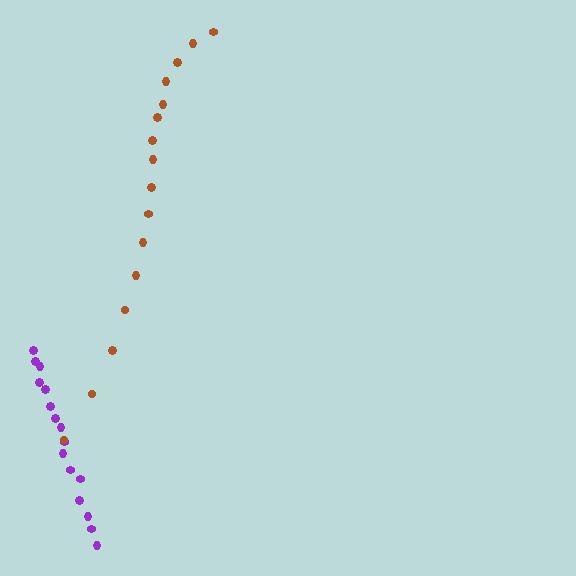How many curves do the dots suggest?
There are 2 distinct paths.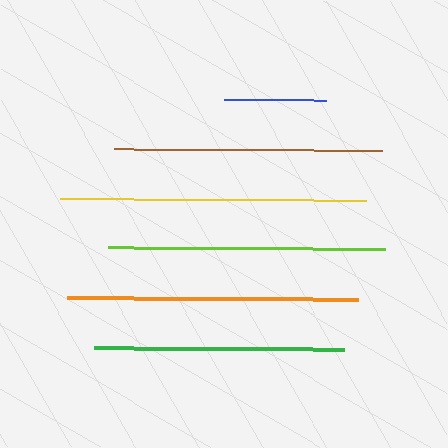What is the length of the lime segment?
The lime segment is approximately 277 pixels long.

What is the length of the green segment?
The green segment is approximately 249 pixels long.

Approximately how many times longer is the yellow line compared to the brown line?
The yellow line is approximately 1.1 times the length of the brown line.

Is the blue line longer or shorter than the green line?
The green line is longer than the blue line.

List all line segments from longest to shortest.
From longest to shortest: yellow, orange, lime, brown, green, blue.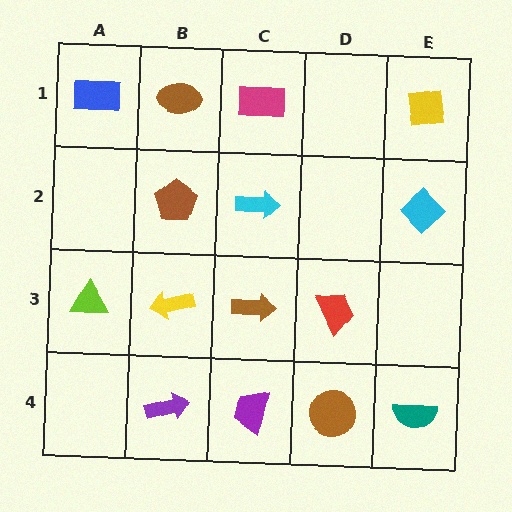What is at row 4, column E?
A teal semicircle.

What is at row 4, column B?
A purple arrow.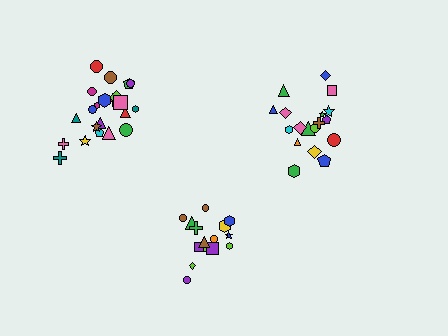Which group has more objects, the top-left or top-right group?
The top-left group.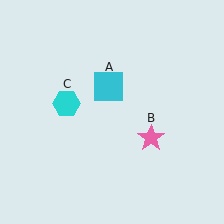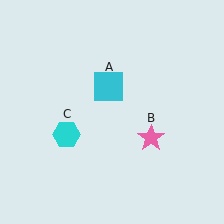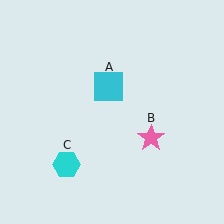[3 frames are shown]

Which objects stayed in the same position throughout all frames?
Cyan square (object A) and pink star (object B) remained stationary.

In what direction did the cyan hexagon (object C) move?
The cyan hexagon (object C) moved down.